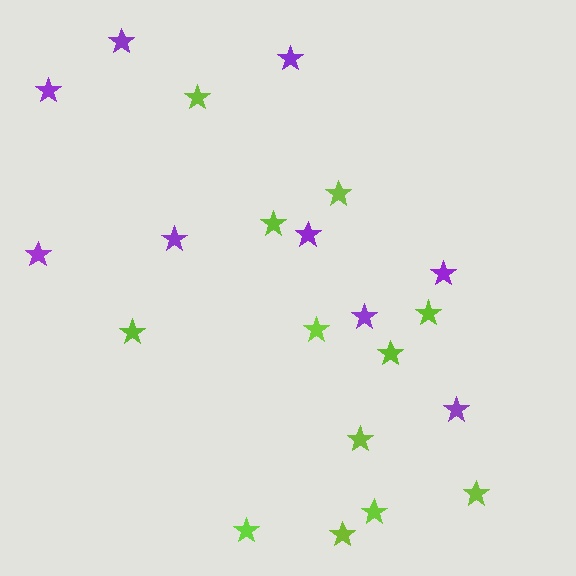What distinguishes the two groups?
There are 2 groups: one group of lime stars (12) and one group of purple stars (9).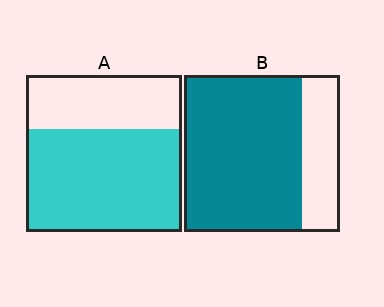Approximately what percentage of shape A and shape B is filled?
A is approximately 65% and B is approximately 75%.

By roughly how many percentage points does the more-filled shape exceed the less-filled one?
By roughly 10 percentage points (B over A).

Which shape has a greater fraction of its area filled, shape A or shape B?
Shape B.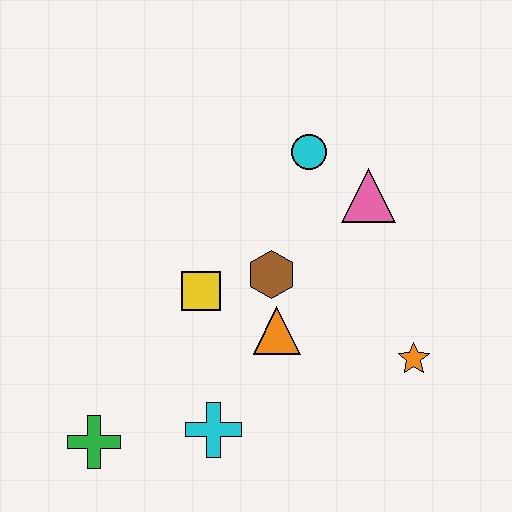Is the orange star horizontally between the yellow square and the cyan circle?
No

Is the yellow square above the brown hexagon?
No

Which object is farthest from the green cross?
The pink triangle is farthest from the green cross.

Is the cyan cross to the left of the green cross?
No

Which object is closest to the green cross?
The cyan cross is closest to the green cross.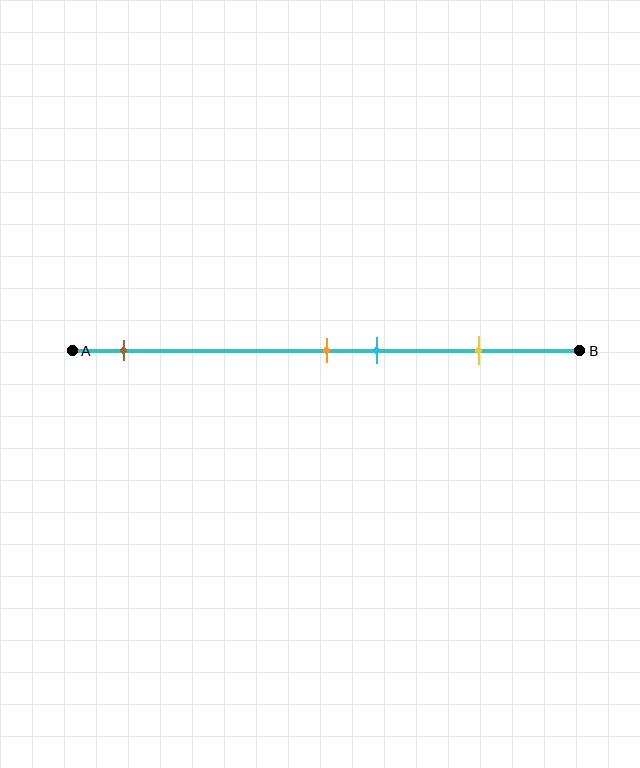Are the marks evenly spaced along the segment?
No, the marks are not evenly spaced.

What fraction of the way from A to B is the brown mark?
The brown mark is approximately 10% (0.1) of the way from A to B.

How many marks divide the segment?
There are 4 marks dividing the segment.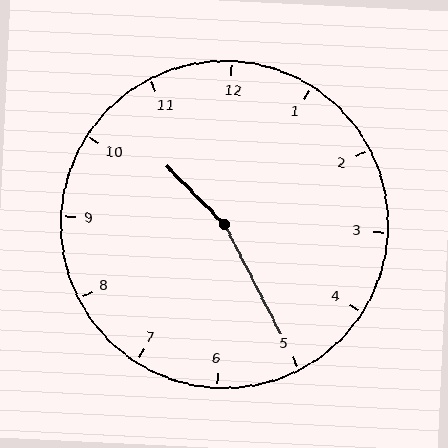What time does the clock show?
10:25.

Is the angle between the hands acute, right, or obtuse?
It is obtuse.